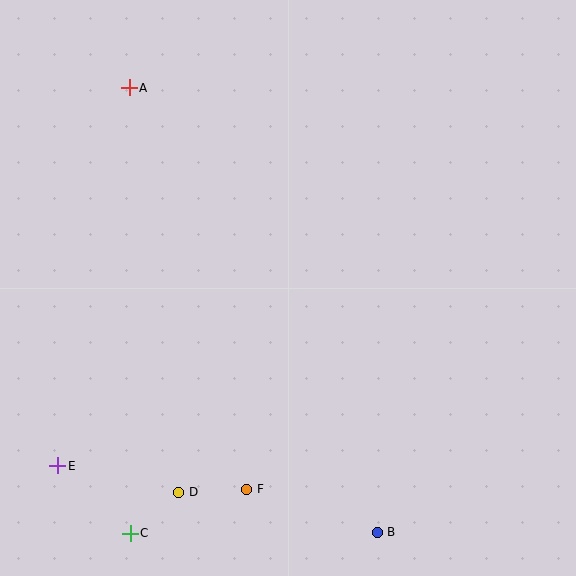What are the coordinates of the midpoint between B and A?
The midpoint between B and A is at (253, 310).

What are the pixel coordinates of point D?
Point D is at (179, 492).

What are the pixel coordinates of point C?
Point C is at (130, 533).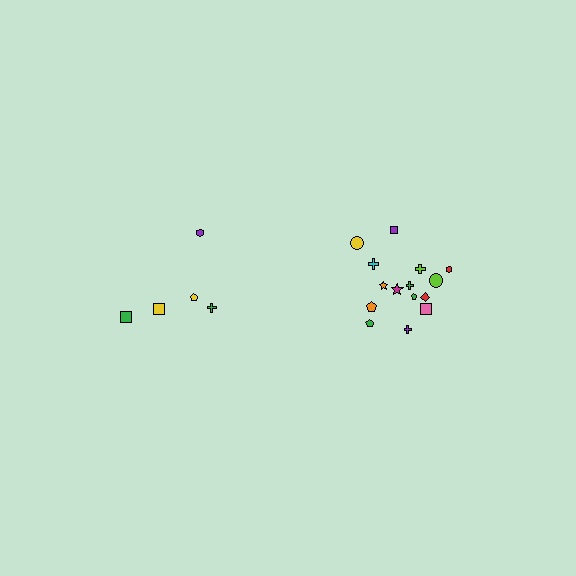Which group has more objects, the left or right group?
The right group.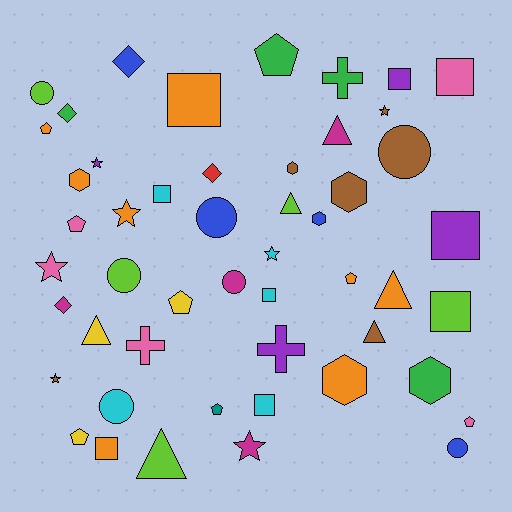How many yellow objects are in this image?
There are 3 yellow objects.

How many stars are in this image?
There are 7 stars.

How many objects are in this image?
There are 50 objects.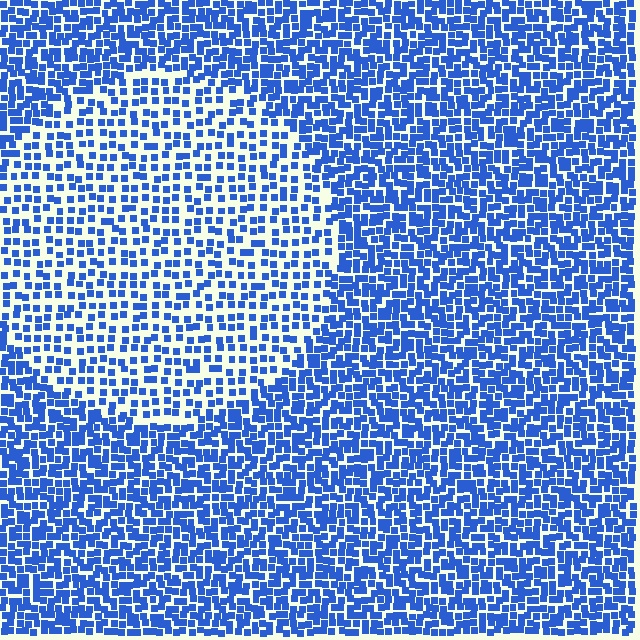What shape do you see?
I see a circle.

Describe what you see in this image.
The image contains small blue elements arranged at two different densities. A circle-shaped region is visible where the elements are less densely packed than the surrounding area.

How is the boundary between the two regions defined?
The boundary is defined by a change in element density (approximately 1.9x ratio). All elements are the same color, size, and shape.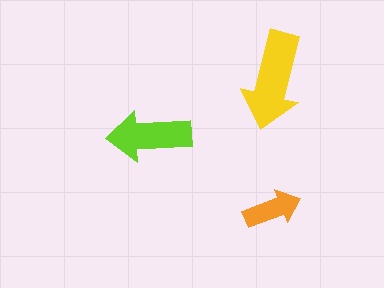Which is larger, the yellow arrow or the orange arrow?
The yellow one.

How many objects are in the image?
There are 3 objects in the image.